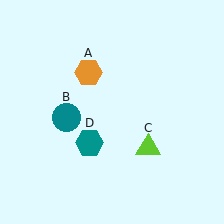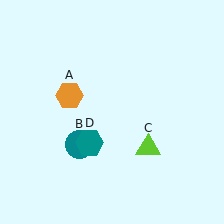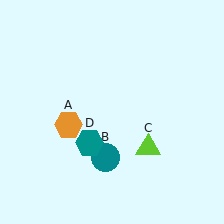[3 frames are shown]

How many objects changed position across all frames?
2 objects changed position: orange hexagon (object A), teal circle (object B).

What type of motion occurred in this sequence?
The orange hexagon (object A), teal circle (object B) rotated counterclockwise around the center of the scene.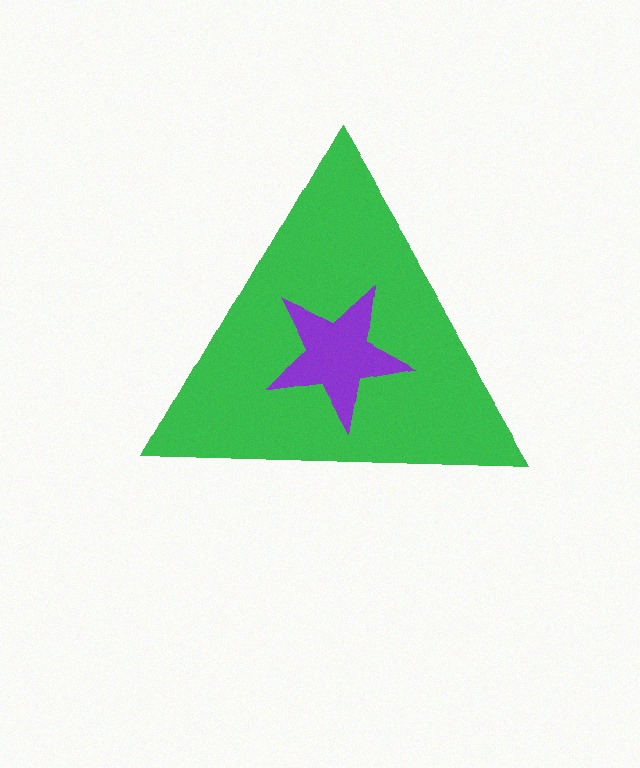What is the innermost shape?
The purple star.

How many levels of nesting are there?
2.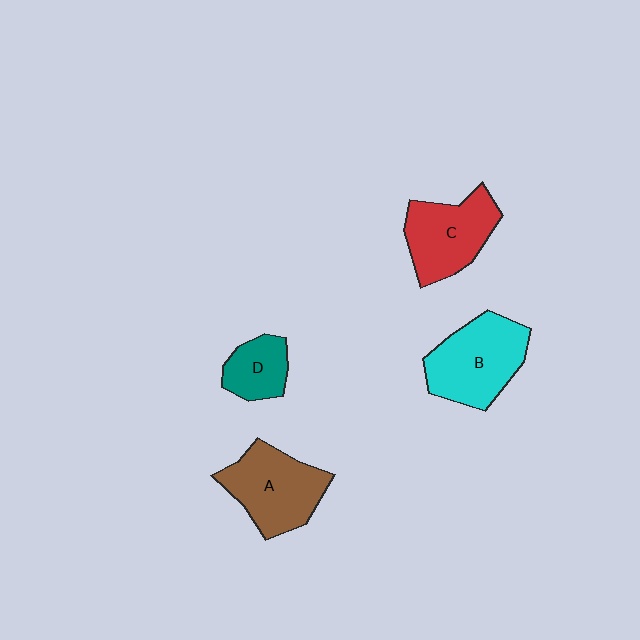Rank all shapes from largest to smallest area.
From largest to smallest: B (cyan), A (brown), C (red), D (teal).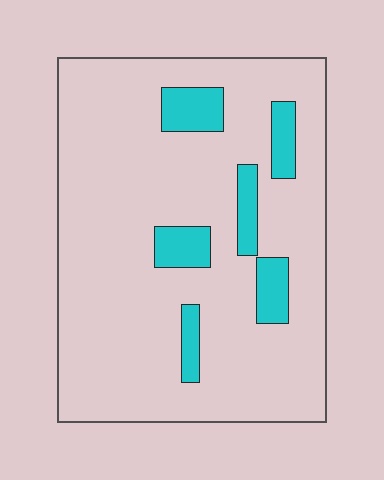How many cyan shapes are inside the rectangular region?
6.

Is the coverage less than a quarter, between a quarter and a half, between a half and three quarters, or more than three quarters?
Less than a quarter.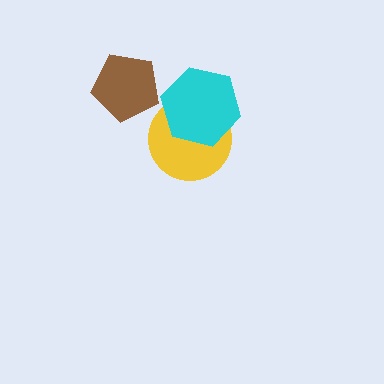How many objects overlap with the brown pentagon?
0 objects overlap with the brown pentagon.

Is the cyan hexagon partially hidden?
No, no other shape covers it.